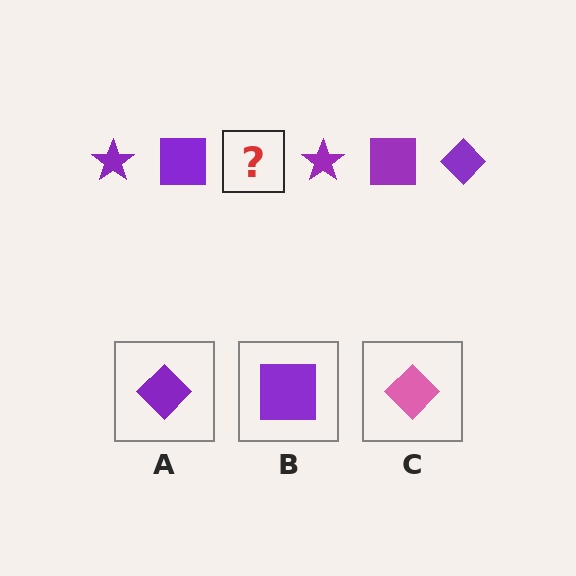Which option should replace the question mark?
Option A.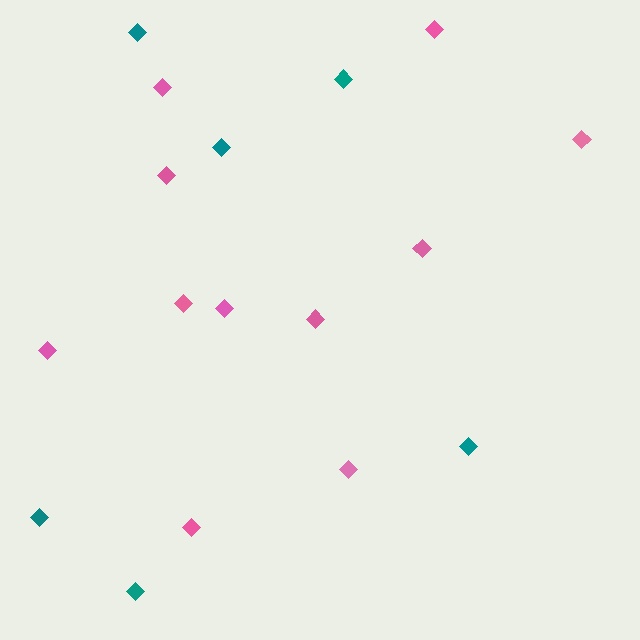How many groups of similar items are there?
There are 2 groups: one group of pink diamonds (11) and one group of teal diamonds (6).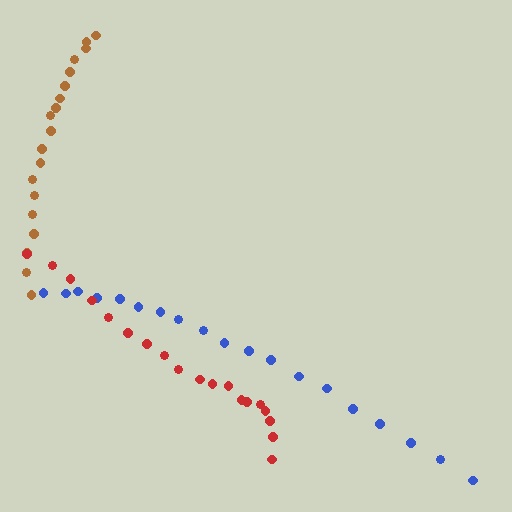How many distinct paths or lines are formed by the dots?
There are 3 distinct paths.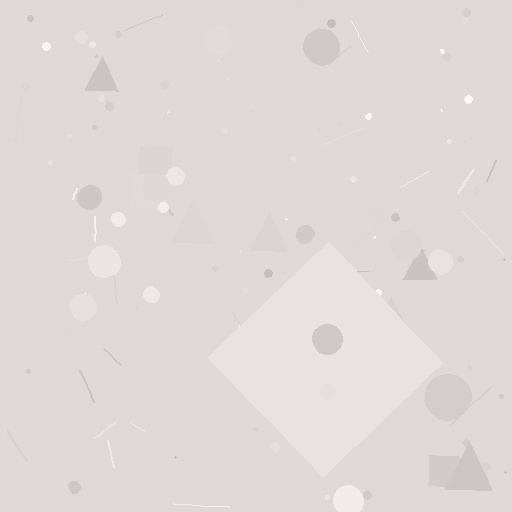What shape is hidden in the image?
A diamond is hidden in the image.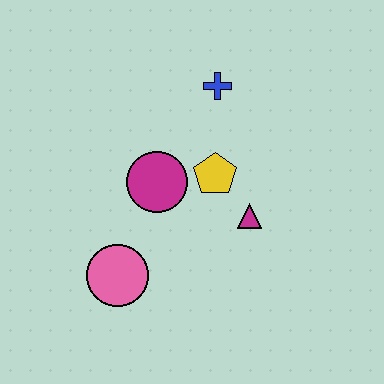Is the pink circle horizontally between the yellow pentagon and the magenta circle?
No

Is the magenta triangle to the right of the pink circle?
Yes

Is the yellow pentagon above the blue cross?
No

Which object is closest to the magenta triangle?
The yellow pentagon is closest to the magenta triangle.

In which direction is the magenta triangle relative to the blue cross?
The magenta triangle is below the blue cross.